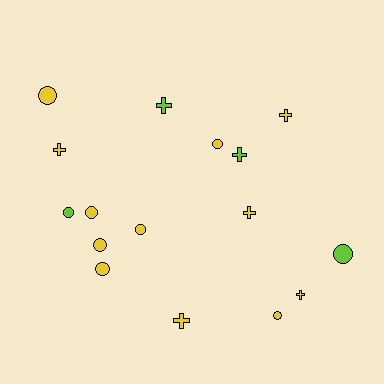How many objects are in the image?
There are 16 objects.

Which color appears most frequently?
Yellow, with 12 objects.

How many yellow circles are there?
There are 7 yellow circles.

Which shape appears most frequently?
Circle, with 9 objects.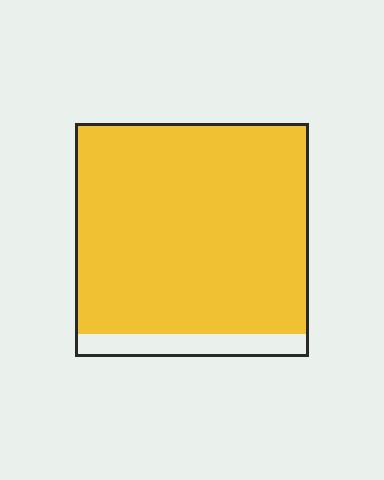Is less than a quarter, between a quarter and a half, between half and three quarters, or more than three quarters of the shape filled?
More than three quarters.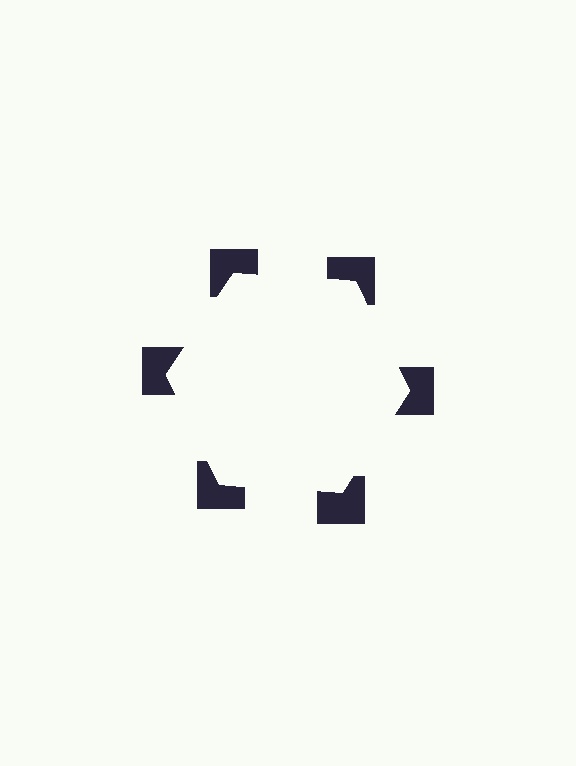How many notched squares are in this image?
There are 6 — one at each vertex of the illusory hexagon.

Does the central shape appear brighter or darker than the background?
It typically appears slightly brighter than the background, even though no actual brightness change is drawn.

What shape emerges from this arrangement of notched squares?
An illusory hexagon — its edges are inferred from the aligned wedge cuts in the notched squares, not physically drawn.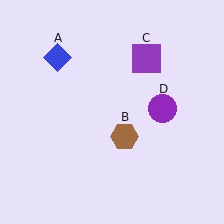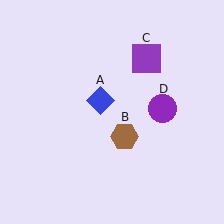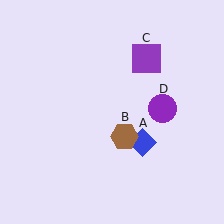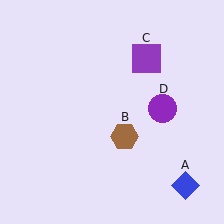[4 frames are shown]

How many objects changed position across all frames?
1 object changed position: blue diamond (object A).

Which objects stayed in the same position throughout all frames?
Brown hexagon (object B) and purple square (object C) and purple circle (object D) remained stationary.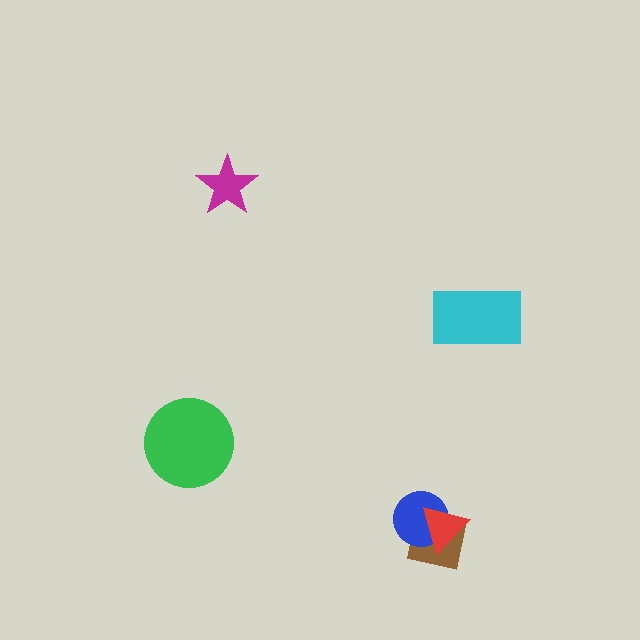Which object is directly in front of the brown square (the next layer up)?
The blue circle is directly in front of the brown square.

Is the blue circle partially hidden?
Yes, it is partially covered by another shape.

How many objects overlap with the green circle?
0 objects overlap with the green circle.